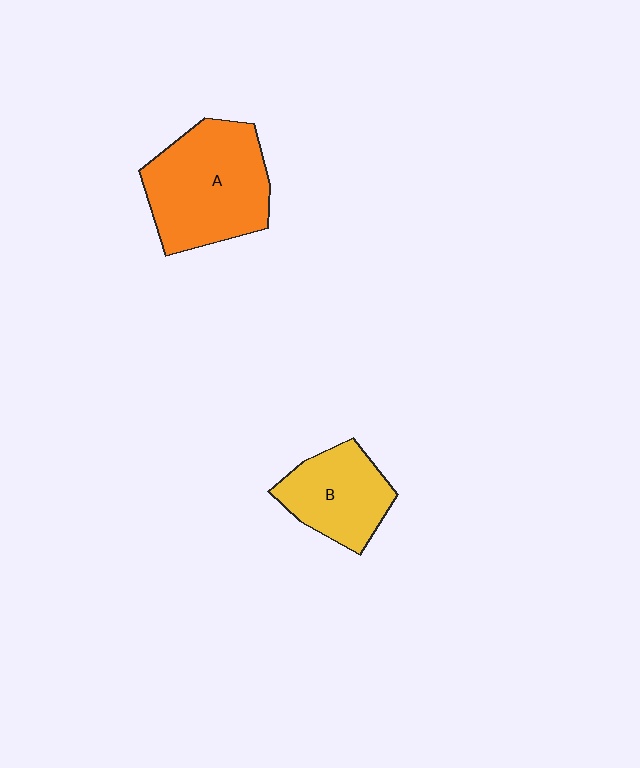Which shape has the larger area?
Shape A (orange).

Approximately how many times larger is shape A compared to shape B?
Approximately 1.6 times.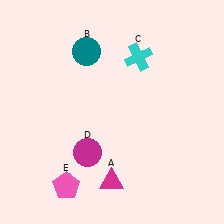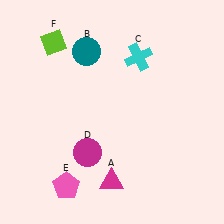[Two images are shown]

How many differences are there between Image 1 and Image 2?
There is 1 difference between the two images.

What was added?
A lime diamond (F) was added in Image 2.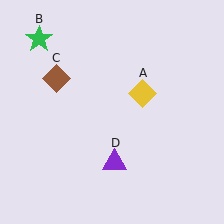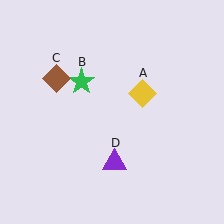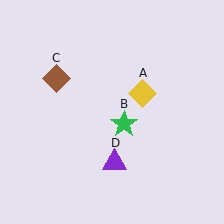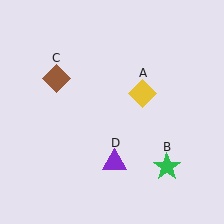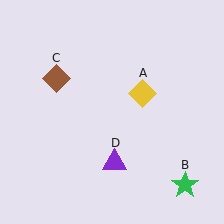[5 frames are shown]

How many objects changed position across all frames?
1 object changed position: green star (object B).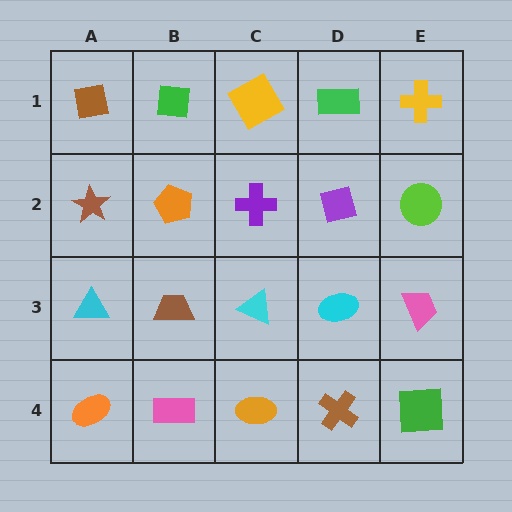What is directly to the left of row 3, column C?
A brown trapezoid.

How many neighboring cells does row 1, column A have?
2.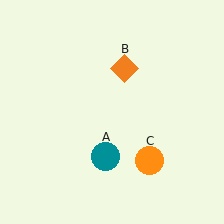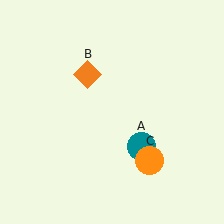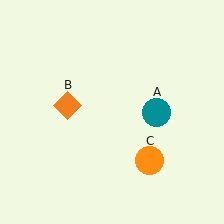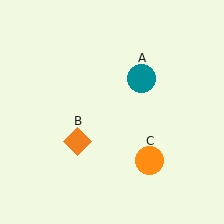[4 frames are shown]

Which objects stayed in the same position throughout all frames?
Orange circle (object C) remained stationary.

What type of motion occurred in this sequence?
The teal circle (object A), orange diamond (object B) rotated counterclockwise around the center of the scene.